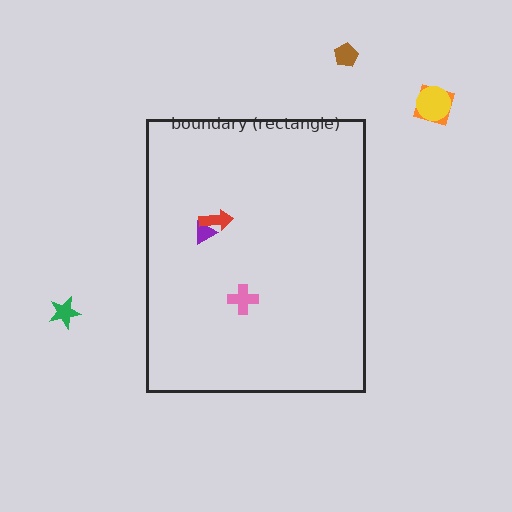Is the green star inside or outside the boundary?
Outside.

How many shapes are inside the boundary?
3 inside, 4 outside.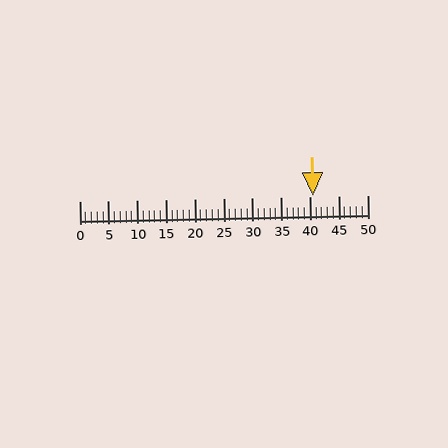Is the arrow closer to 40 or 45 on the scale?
The arrow is closer to 40.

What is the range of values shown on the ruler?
The ruler shows values from 0 to 50.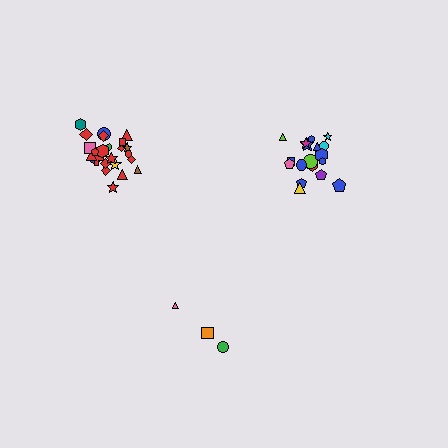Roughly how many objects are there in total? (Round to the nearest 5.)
Roughly 45 objects in total.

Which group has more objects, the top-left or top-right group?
The top-left group.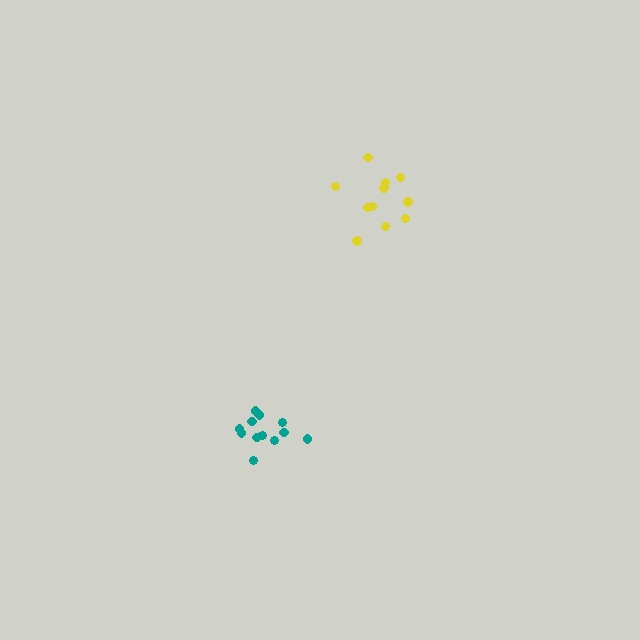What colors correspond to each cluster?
The clusters are colored: yellow, teal.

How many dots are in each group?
Group 1: 11 dots, Group 2: 12 dots (23 total).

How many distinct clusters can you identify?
There are 2 distinct clusters.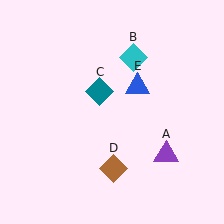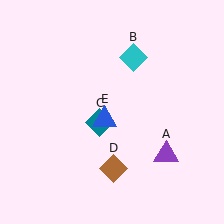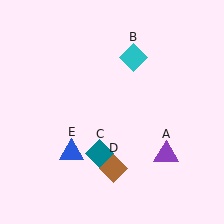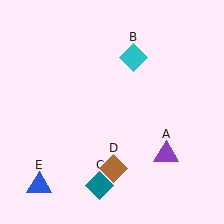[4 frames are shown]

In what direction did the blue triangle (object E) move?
The blue triangle (object E) moved down and to the left.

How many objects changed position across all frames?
2 objects changed position: teal diamond (object C), blue triangle (object E).